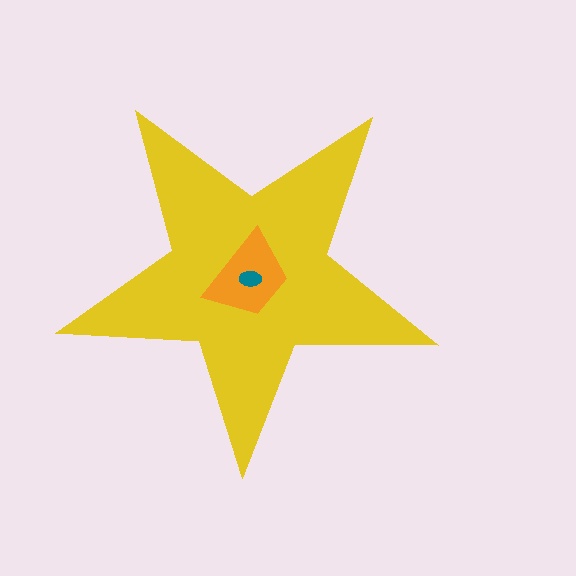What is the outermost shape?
The yellow star.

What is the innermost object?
The teal ellipse.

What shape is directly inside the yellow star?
The orange trapezoid.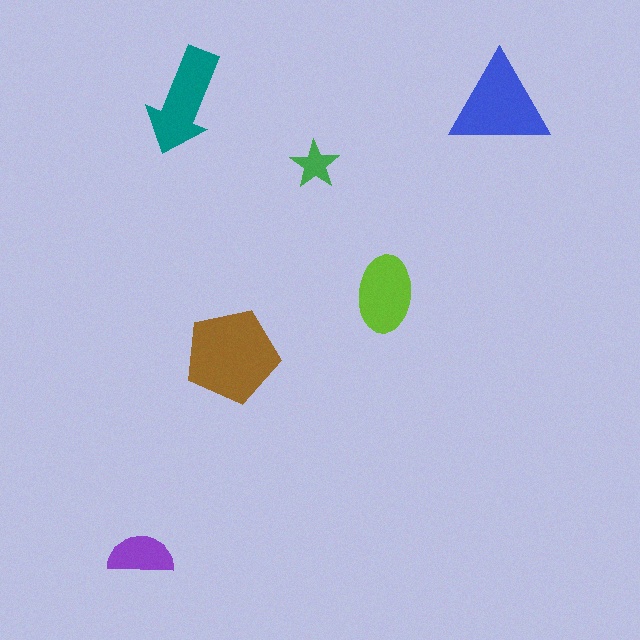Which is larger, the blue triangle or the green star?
The blue triangle.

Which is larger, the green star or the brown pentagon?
The brown pentagon.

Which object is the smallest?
The green star.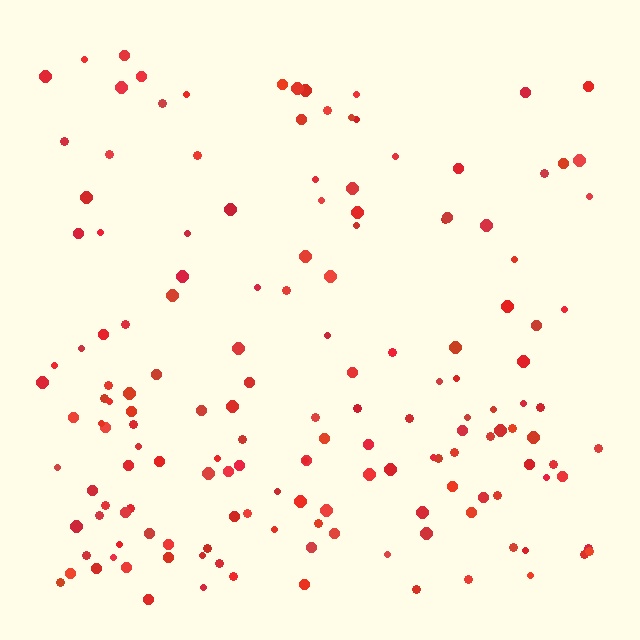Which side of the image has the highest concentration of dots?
The bottom.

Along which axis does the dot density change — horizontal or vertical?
Vertical.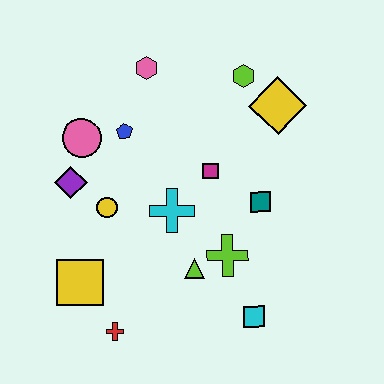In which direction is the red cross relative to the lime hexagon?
The red cross is below the lime hexagon.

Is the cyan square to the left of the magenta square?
No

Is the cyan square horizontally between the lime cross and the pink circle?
No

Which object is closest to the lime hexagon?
The yellow diamond is closest to the lime hexagon.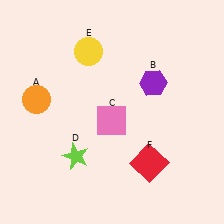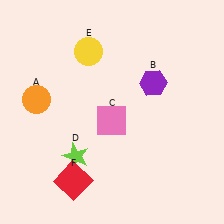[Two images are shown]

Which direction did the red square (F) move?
The red square (F) moved left.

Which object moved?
The red square (F) moved left.